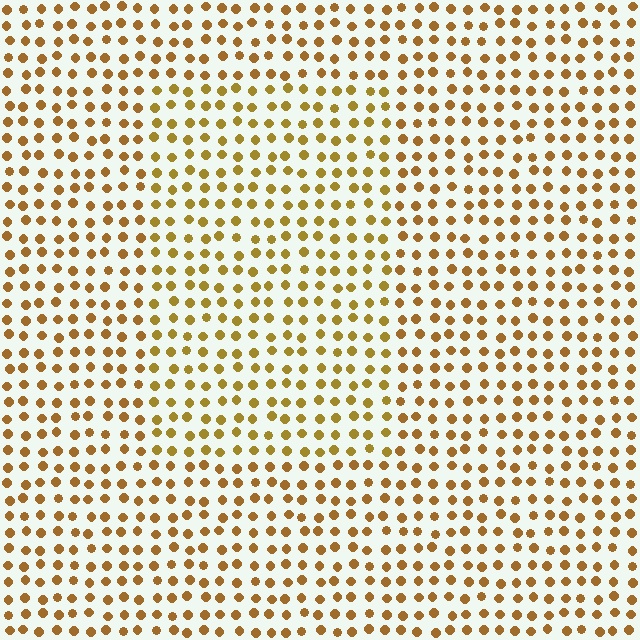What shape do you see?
I see a rectangle.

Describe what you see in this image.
The image is filled with small brown elements in a uniform arrangement. A rectangle-shaped region is visible where the elements are tinted to a slightly different hue, forming a subtle color boundary.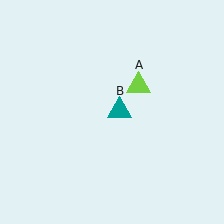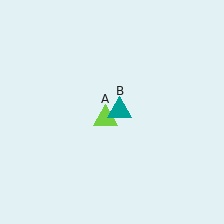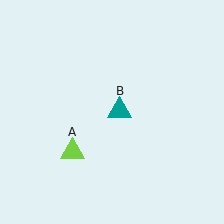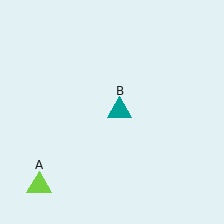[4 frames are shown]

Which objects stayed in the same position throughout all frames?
Teal triangle (object B) remained stationary.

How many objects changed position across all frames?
1 object changed position: lime triangle (object A).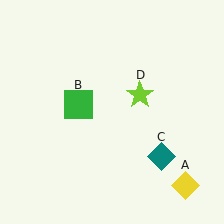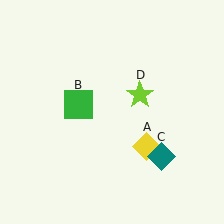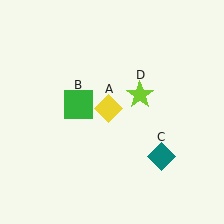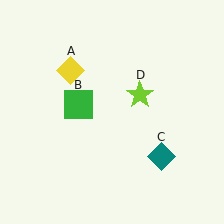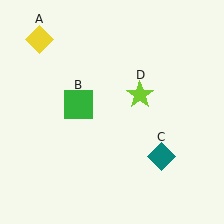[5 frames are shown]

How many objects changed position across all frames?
1 object changed position: yellow diamond (object A).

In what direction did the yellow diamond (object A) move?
The yellow diamond (object A) moved up and to the left.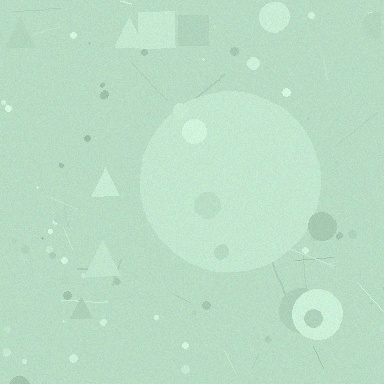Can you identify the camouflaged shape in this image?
The camouflaged shape is a circle.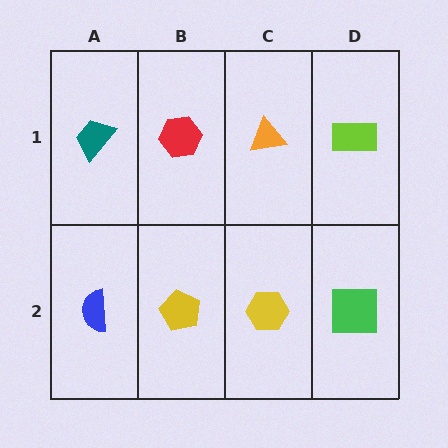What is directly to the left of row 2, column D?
A yellow hexagon.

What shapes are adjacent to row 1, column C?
A yellow hexagon (row 2, column C), a red hexagon (row 1, column B), a lime rectangle (row 1, column D).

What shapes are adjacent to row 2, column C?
An orange triangle (row 1, column C), a yellow pentagon (row 2, column B), a green square (row 2, column D).